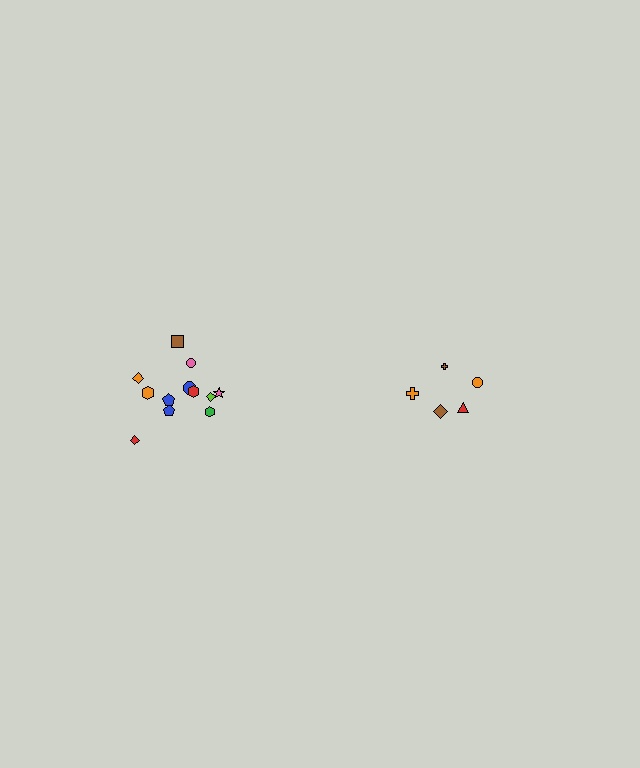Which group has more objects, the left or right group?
The left group.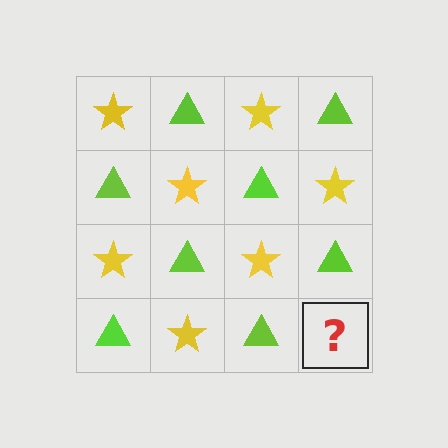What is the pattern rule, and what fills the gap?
The rule is that it alternates yellow star and lime triangle in a checkerboard pattern. The gap should be filled with a yellow star.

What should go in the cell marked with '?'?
The missing cell should contain a yellow star.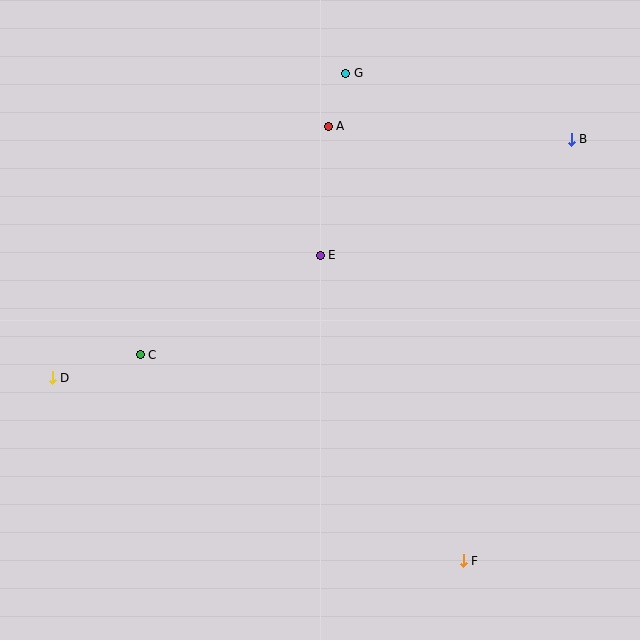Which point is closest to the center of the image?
Point E at (320, 255) is closest to the center.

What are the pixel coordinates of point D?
Point D is at (52, 378).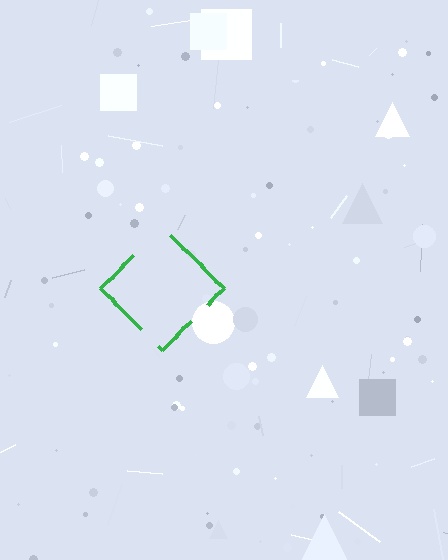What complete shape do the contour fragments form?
The contour fragments form a diamond.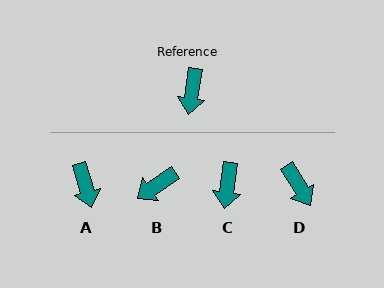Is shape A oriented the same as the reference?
No, it is off by about 24 degrees.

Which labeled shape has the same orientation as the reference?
C.